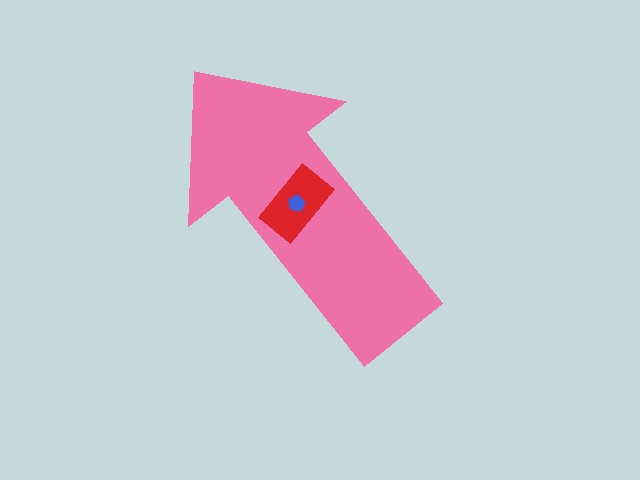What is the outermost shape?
The pink arrow.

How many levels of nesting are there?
3.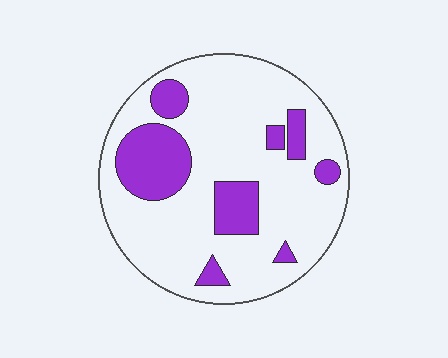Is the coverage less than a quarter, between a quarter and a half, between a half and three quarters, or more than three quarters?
Less than a quarter.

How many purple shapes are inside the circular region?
8.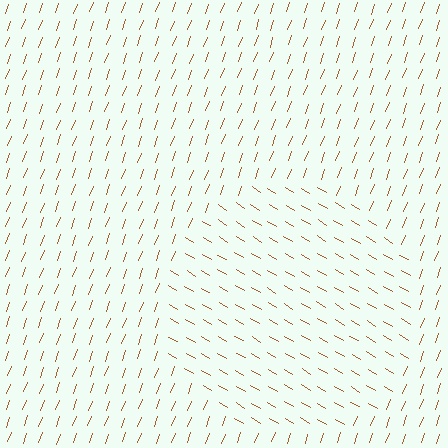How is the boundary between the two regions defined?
The boundary is defined purely by a change in line orientation (approximately 79 degrees difference). All lines are the same color and thickness.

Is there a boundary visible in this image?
Yes, there is a texture boundary formed by a change in line orientation.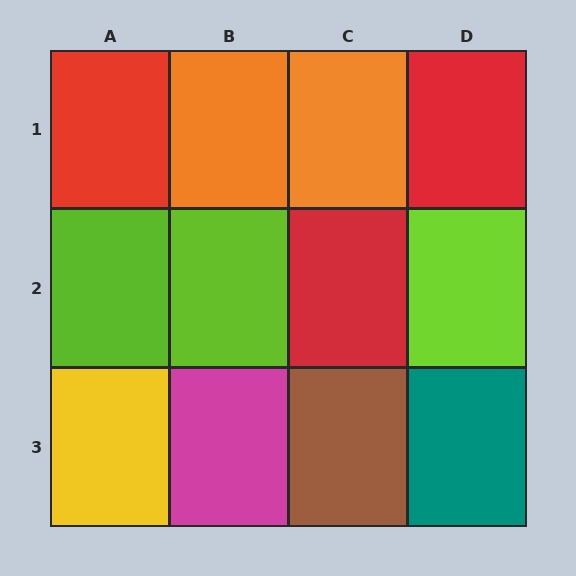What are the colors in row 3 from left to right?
Yellow, magenta, brown, teal.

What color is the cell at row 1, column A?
Red.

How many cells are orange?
2 cells are orange.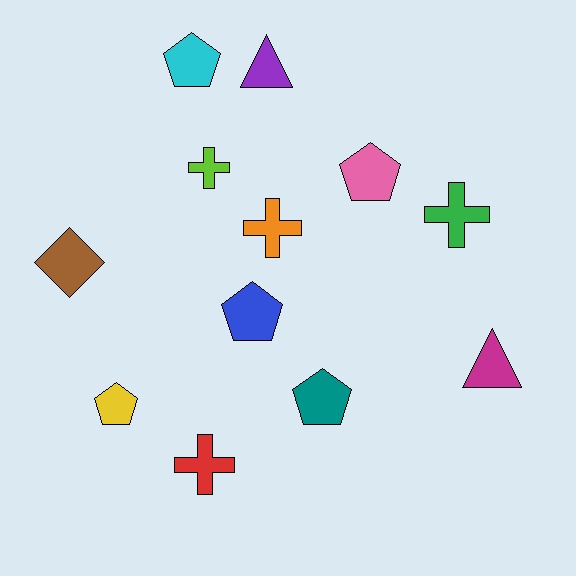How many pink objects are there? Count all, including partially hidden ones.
There is 1 pink object.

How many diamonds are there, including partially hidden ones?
There is 1 diamond.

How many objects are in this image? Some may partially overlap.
There are 12 objects.